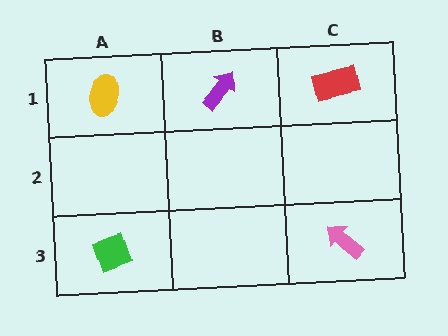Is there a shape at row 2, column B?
No, that cell is empty.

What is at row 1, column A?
A yellow ellipse.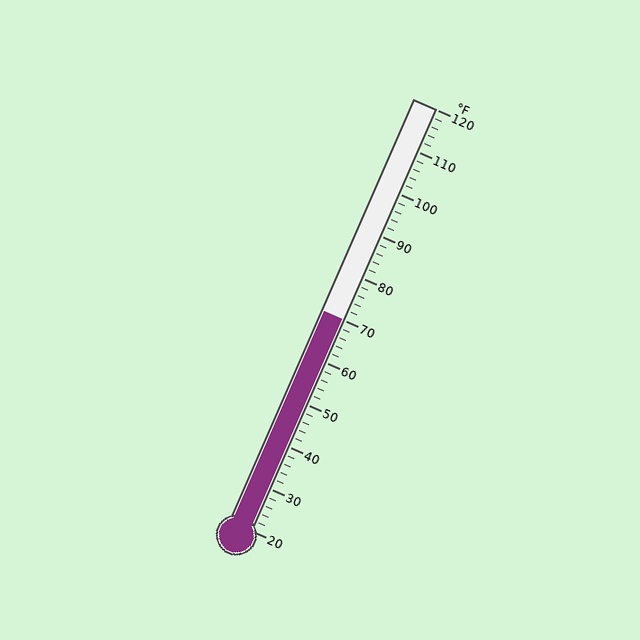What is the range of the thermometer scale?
The thermometer scale ranges from 20°F to 120°F.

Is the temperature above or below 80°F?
The temperature is below 80°F.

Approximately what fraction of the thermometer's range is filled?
The thermometer is filled to approximately 50% of its range.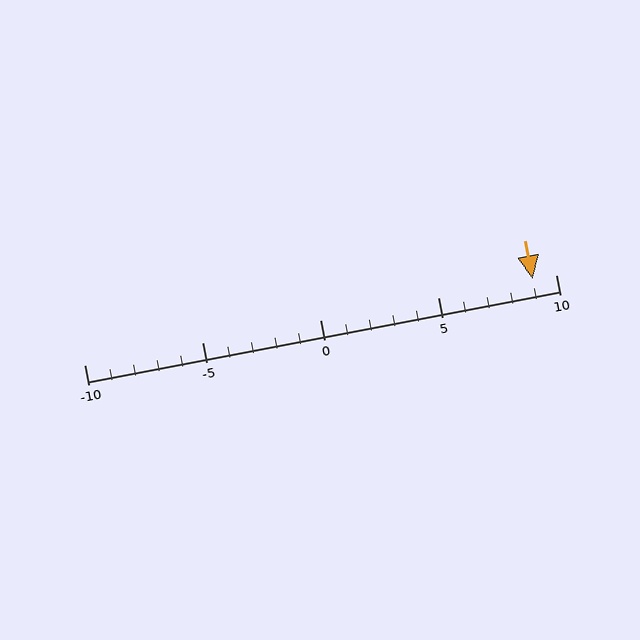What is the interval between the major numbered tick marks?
The major tick marks are spaced 5 units apart.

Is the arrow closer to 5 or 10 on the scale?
The arrow is closer to 10.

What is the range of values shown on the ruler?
The ruler shows values from -10 to 10.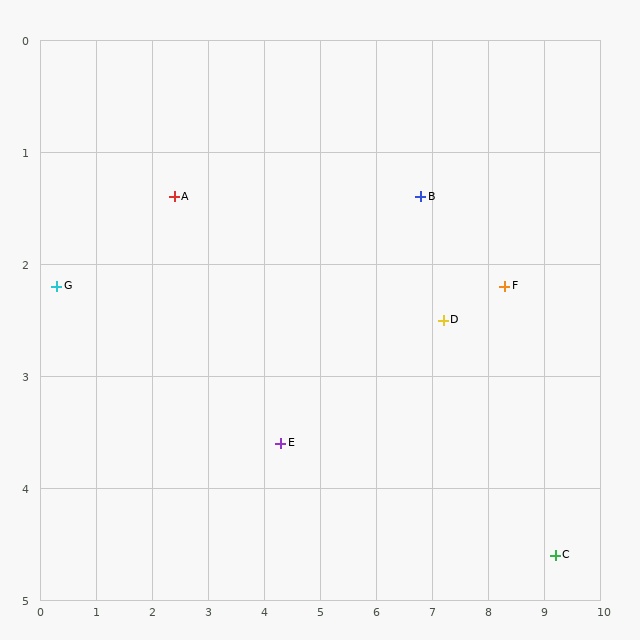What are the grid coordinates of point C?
Point C is at approximately (9.2, 4.6).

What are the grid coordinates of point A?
Point A is at approximately (2.4, 1.4).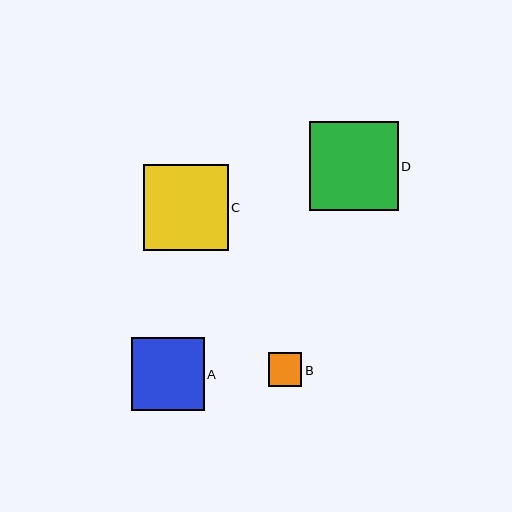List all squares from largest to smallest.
From largest to smallest: D, C, A, B.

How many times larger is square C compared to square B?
Square C is approximately 2.5 times the size of square B.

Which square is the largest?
Square D is the largest with a size of approximately 89 pixels.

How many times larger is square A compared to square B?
Square A is approximately 2.2 times the size of square B.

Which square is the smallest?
Square B is the smallest with a size of approximately 34 pixels.